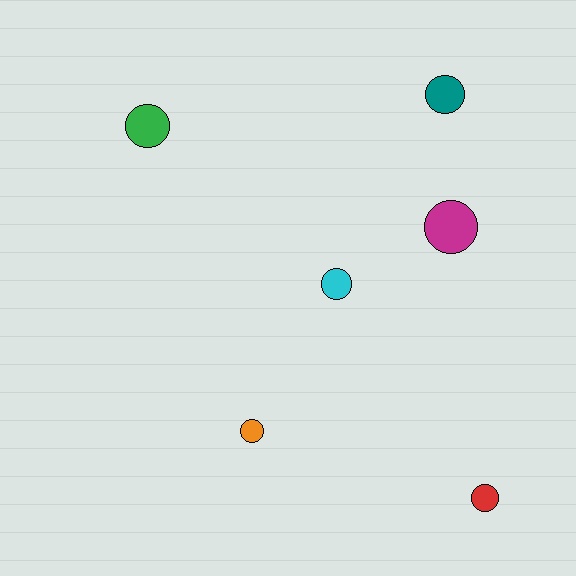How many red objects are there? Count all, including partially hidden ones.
There is 1 red object.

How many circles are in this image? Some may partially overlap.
There are 6 circles.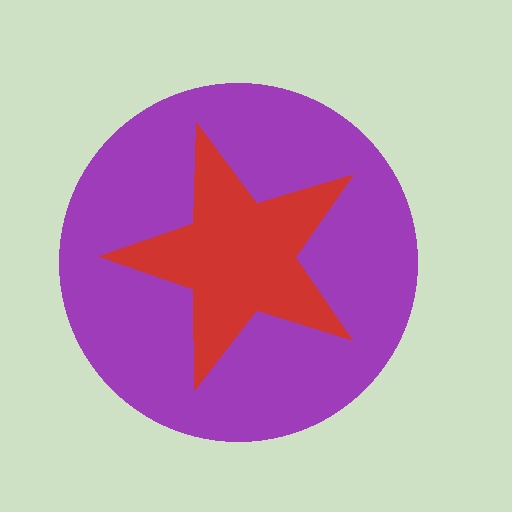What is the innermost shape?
The red star.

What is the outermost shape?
The purple circle.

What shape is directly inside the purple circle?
The red star.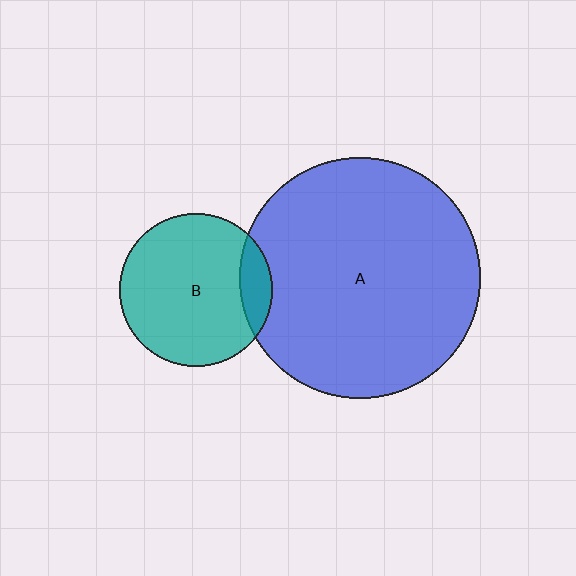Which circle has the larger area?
Circle A (blue).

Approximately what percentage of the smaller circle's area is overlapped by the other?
Approximately 15%.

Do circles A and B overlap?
Yes.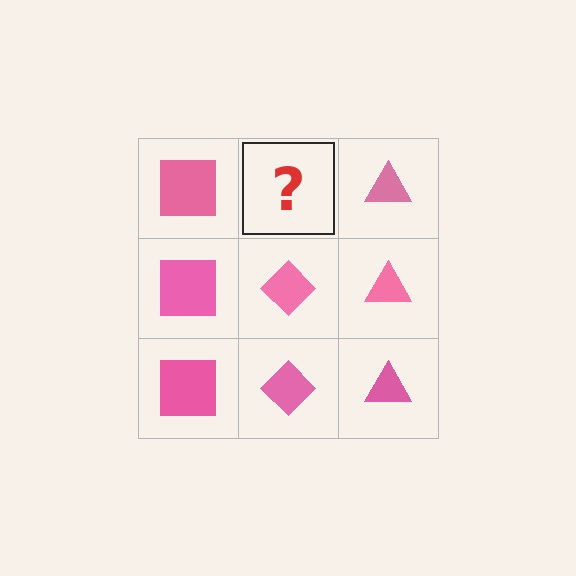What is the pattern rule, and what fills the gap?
The rule is that each column has a consistent shape. The gap should be filled with a pink diamond.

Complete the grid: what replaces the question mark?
The question mark should be replaced with a pink diamond.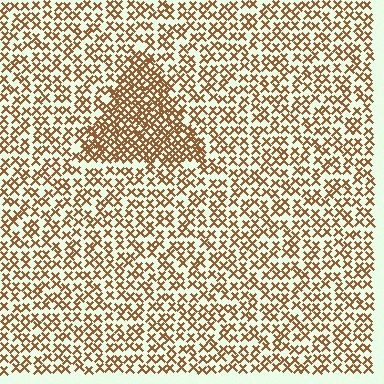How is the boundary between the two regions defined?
The boundary is defined by a change in element density (approximately 2.0x ratio). All elements are the same color, size, and shape.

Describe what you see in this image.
The image contains small brown elements arranged at two different densities. A triangle-shaped region is visible where the elements are more densely packed than the surrounding area.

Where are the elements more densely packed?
The elements are more densely packed inside the triangle boundary.